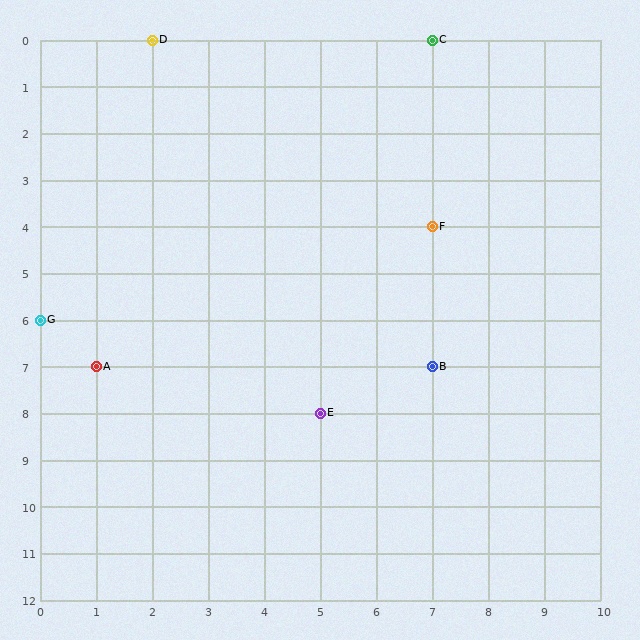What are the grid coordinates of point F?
Point F is at grid coordinates (7, 4).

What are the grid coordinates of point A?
Point A is at grid coordinates (1, 7).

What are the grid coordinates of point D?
Point D is at grid coordinates (2, 0).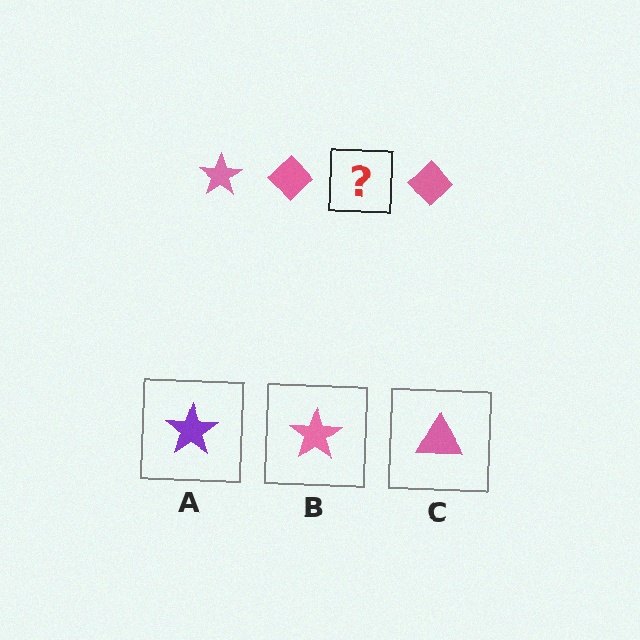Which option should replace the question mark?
Option B.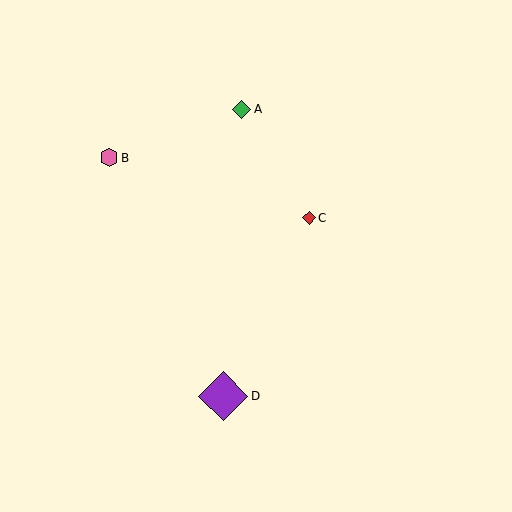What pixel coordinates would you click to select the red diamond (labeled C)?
Click at (309, 218) to select the red diamond C.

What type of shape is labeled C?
Shape C is a red diamond.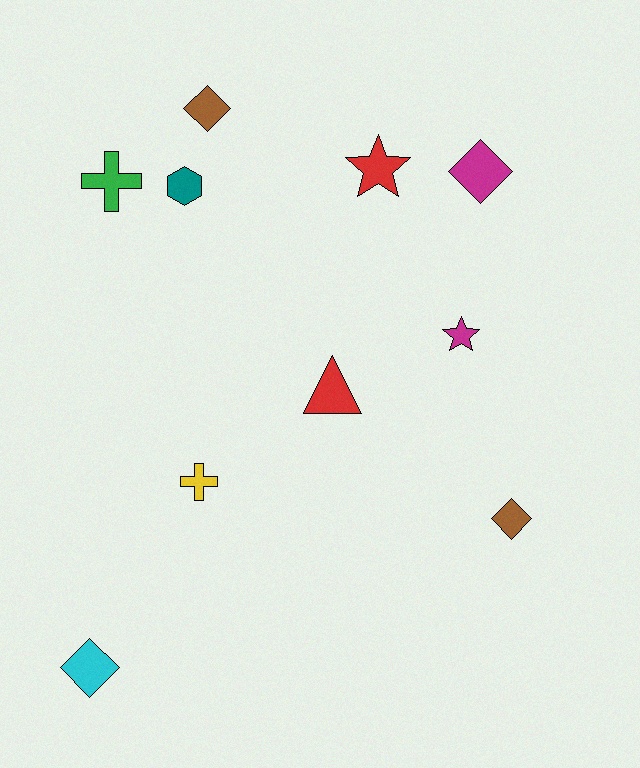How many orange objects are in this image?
There are no orange objects.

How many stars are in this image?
There are 2 stars.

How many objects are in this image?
There are 10 objects.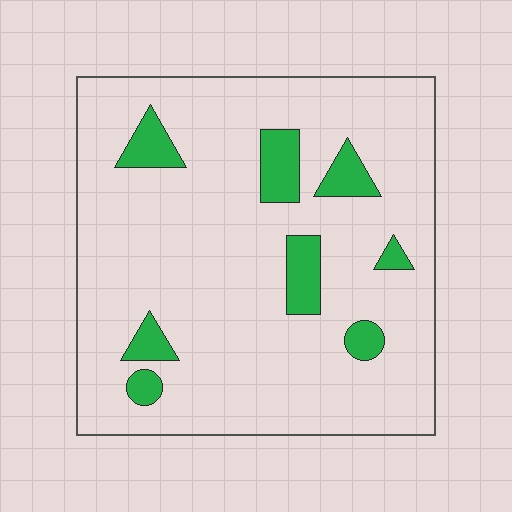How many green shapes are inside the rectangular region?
8.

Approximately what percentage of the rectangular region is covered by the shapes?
Approximately 10%.